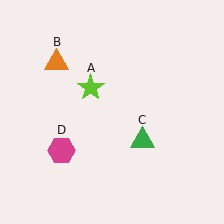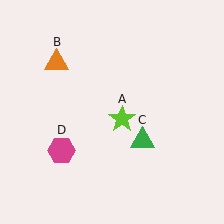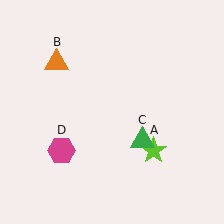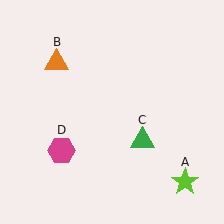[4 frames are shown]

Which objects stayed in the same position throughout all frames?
Orange triangle (object B) and green triangle (object C) and magenta hexagon (object D) remained stationary.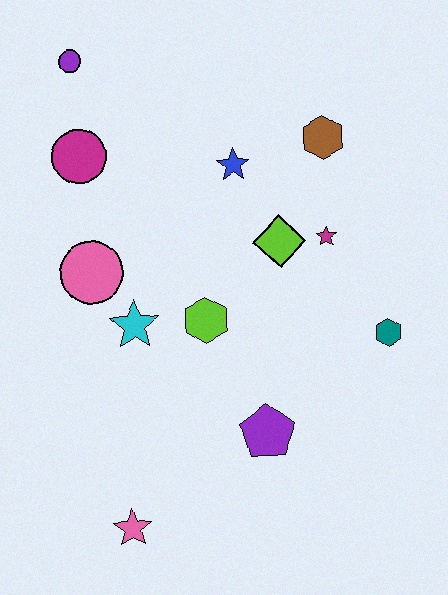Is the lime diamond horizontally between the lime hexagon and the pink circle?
No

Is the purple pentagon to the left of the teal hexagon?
Yes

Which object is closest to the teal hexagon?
The magenta star is closest to the teal hexagon.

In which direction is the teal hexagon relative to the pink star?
The teal hexagon is to the right of the pink star.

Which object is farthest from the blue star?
The pink star is farthest from the blue star.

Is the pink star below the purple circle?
Yes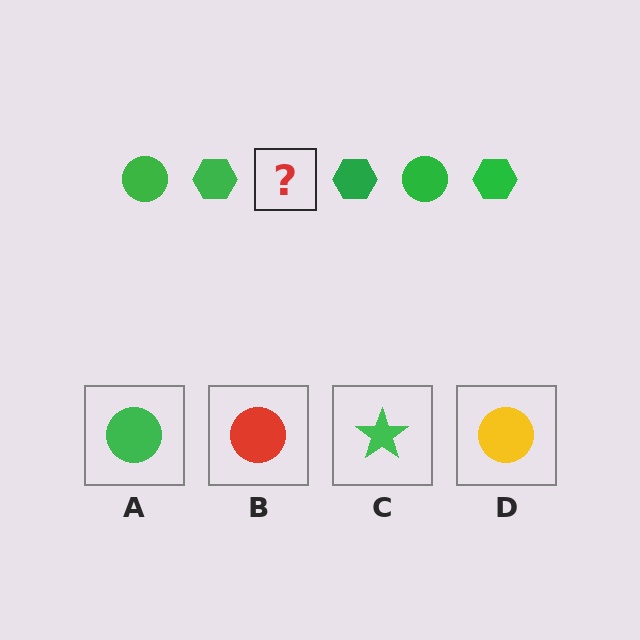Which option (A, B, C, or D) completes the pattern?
A.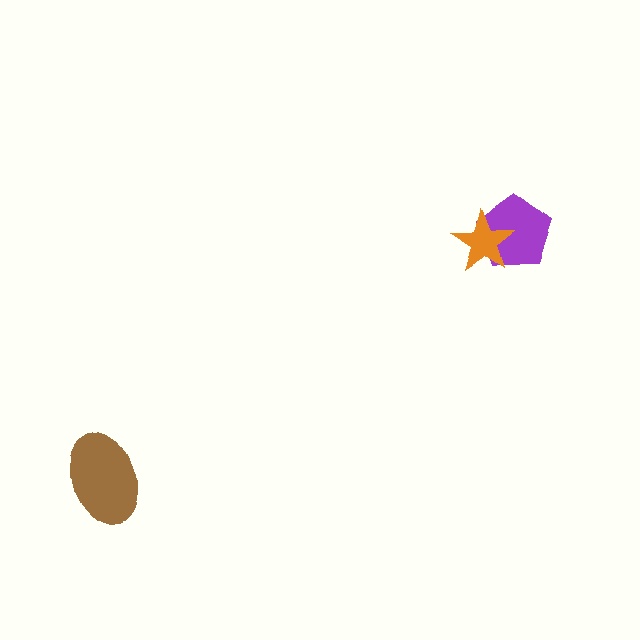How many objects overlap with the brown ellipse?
0 objects overlap with the brown ellipse.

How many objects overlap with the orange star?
1 object overlaps with the orange star.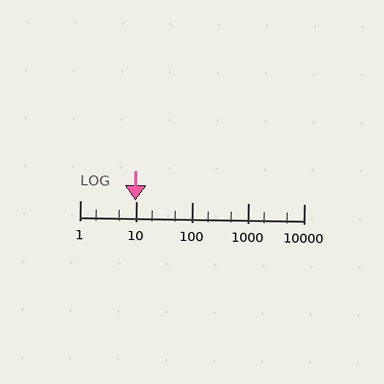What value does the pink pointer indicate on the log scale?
The pointer indicates approximately 9.7.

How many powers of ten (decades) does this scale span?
The scale spans 4 decades, from 1 to 10000.